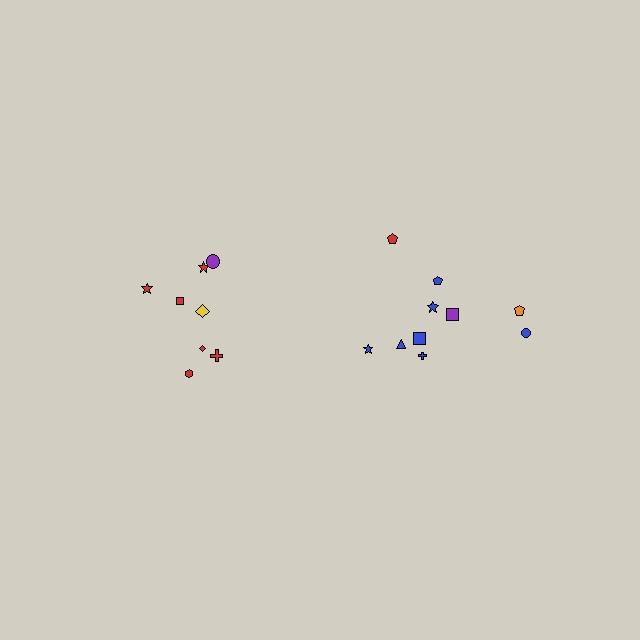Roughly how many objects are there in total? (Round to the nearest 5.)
Roughly 20 objects in total.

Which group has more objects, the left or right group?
The right group.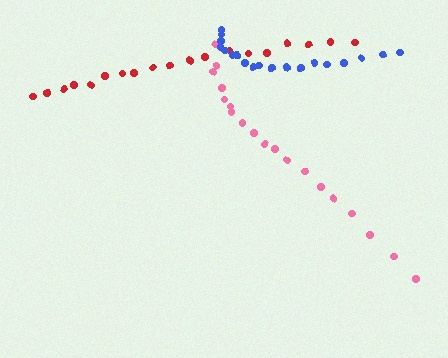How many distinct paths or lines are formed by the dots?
There are 3 distinct paths.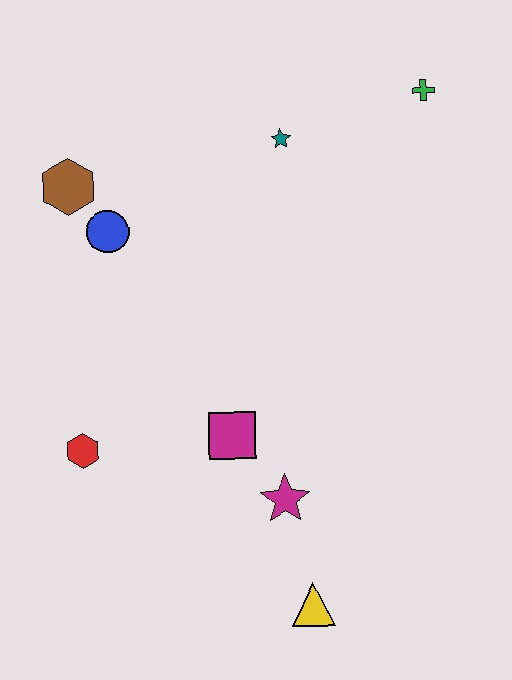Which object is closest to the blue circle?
The brown hexagon is closest to the blue circle.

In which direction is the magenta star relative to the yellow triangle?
The magenta star is above the yellow triangle.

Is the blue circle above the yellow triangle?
Yes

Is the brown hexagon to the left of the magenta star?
Yes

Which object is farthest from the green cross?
The yellow triangle is farthest from the green cross.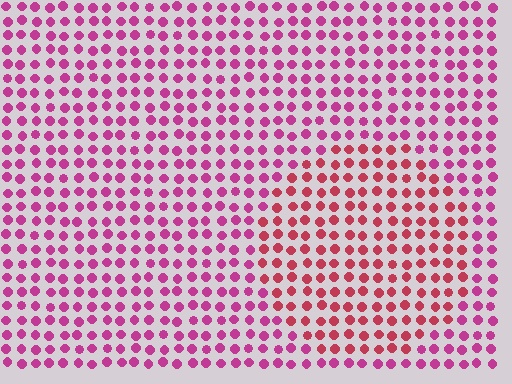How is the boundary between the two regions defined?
The boundary is defined purely by a slight shift in hue (about 29 degrees). Spacing, size, and orientation are identical on both sides.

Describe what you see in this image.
The image is filled with small magenta elements in a uniform arrangement. A circle-shaped region is visible where the elements are tinted to a slightly different hue, forming a subtle color boundary.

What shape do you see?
I see a circle.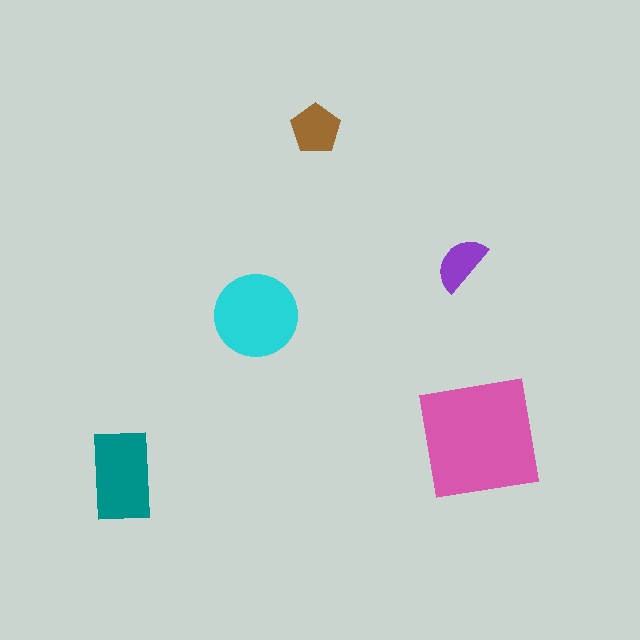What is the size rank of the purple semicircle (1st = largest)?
5th.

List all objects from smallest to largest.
The purple semicircle, the brown pentagon, the teal rectangle, the cyan circle, the pink square.